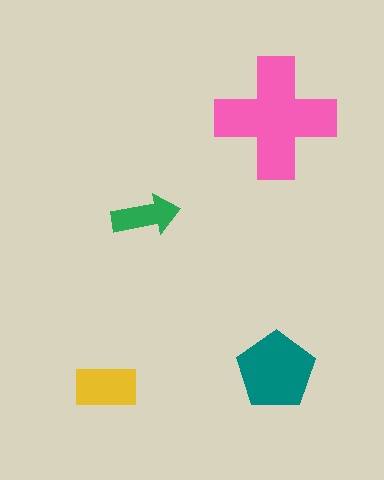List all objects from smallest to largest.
The green arrow, the yellow rectangle, the teal pentagon, the pink cross.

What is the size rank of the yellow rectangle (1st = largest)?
3rd.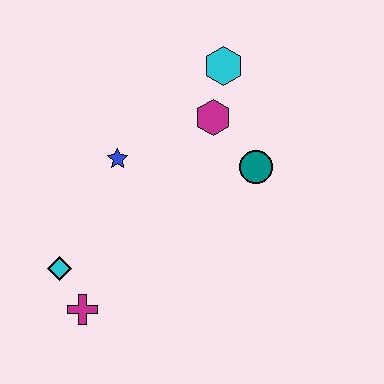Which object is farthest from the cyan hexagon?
The magenta cross is farthest from the cyan hexagon.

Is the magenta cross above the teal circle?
No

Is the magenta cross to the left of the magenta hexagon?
Yes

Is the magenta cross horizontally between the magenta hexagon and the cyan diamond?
Yes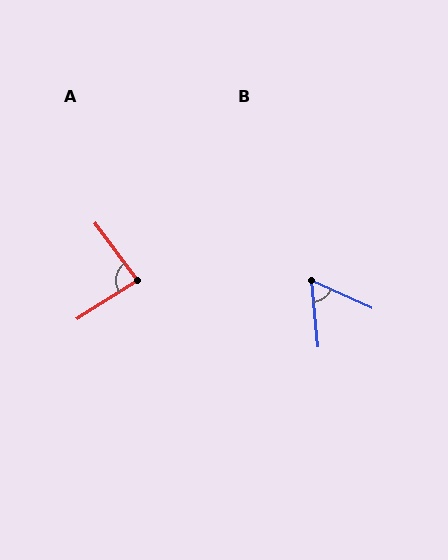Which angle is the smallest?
B, at approximately 60 degrees.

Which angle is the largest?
A, at approximately 86 degrees.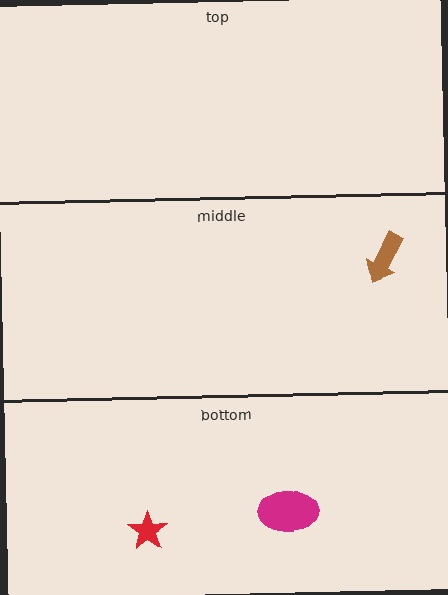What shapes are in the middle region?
The brown arrow.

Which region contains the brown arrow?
The middle region.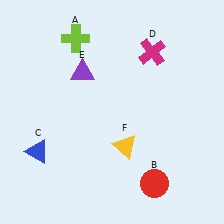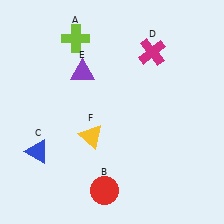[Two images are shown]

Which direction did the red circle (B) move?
The red circle (B) moved left.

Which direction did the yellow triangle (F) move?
The yellow triangle (F) moved left.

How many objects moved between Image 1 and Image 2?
2 objects moved between the two images.